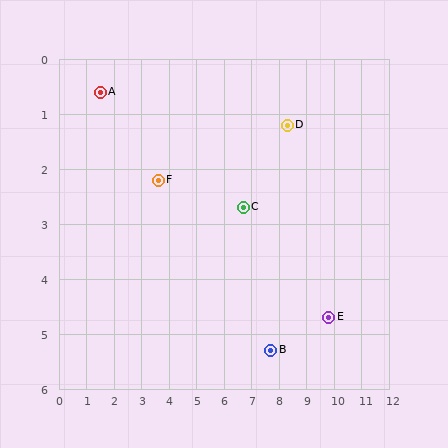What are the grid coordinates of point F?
Point F is at approximately (3.6, 2.2).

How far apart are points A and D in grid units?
Points A and D are about 6.8 grid units apart.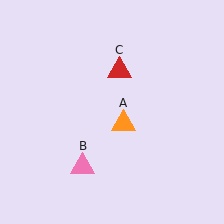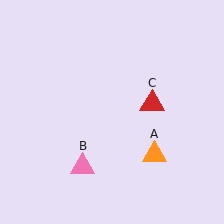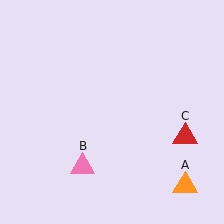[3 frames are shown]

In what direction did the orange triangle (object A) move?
The orange triangle (object A) moved down and to the right.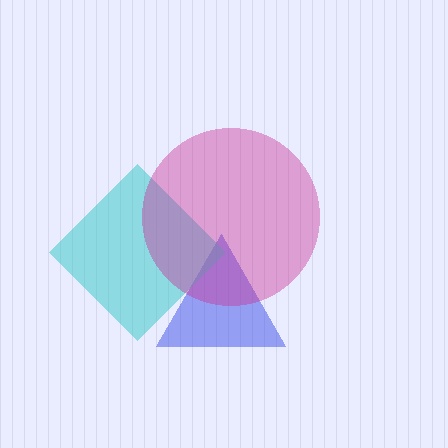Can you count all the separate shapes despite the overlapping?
Yes, there are 3 separate shapes.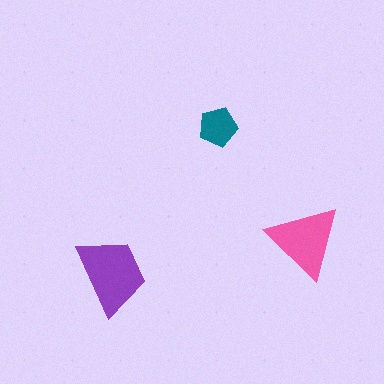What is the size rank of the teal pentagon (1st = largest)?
3rd.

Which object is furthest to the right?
The pink triangle is rightmost.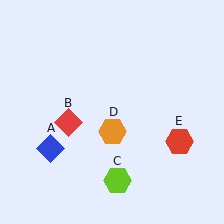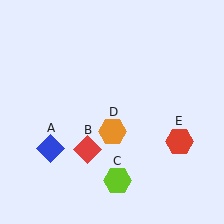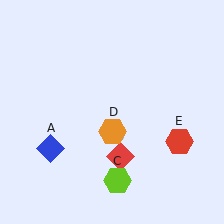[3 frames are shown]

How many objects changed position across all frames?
1 object changed position: red diamond (object B).